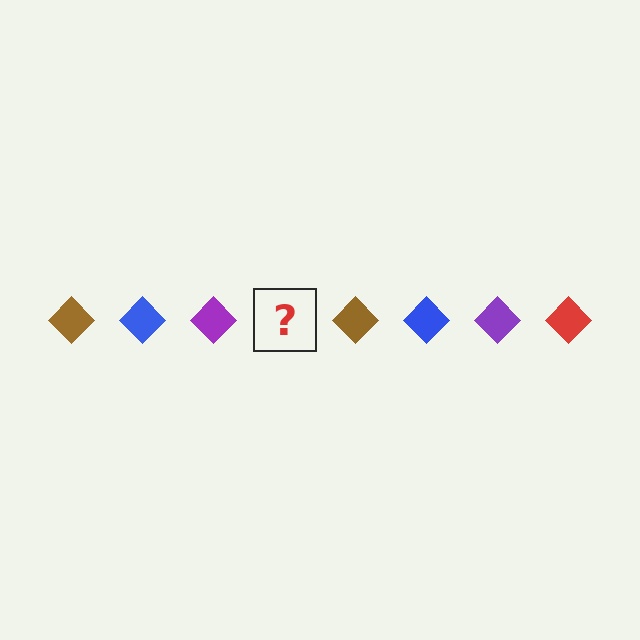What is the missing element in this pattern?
The missing element is a red diamond.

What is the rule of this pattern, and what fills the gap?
The rule is that the pattern cycles through brown, blue, purple, red diamonds. The gap should be filled with a red diamond.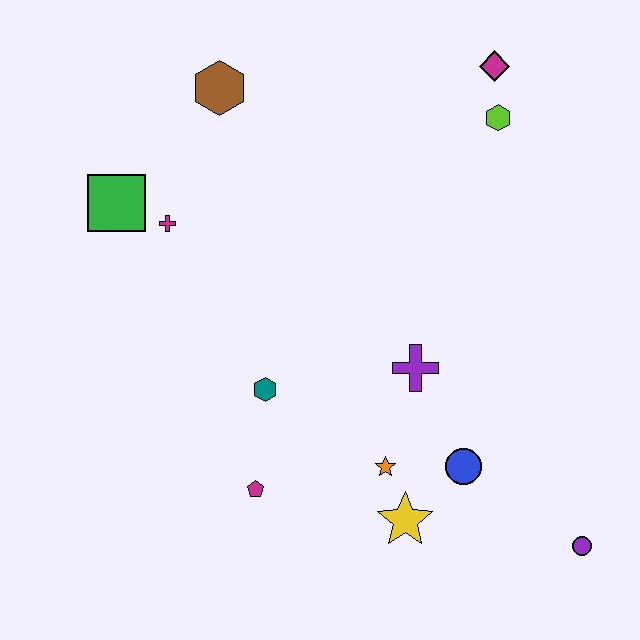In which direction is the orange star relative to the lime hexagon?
The orange star is below the lime hexagon.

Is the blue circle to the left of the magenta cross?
No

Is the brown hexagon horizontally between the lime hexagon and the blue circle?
No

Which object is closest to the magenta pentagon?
The teal hexagon is closest to the magenta pentagon.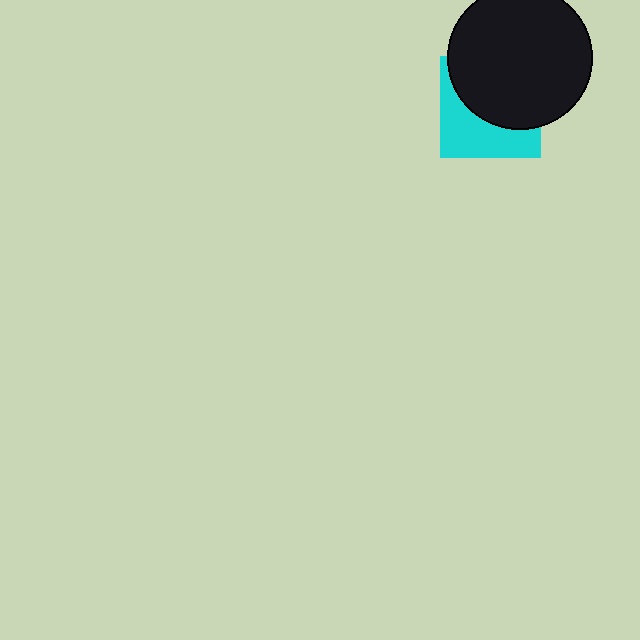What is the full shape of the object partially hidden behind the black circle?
The partially hidden object is a cyan square.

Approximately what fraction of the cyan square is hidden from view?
Roughly 57% of the cyan square is hidden behind the black circle.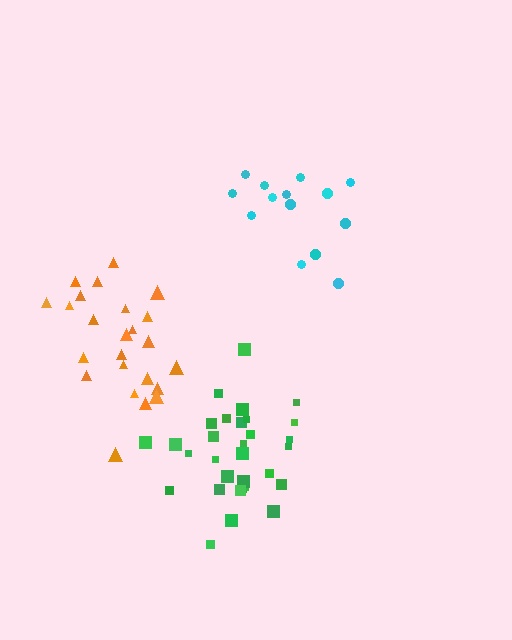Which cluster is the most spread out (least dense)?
Orange.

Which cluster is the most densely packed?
Green.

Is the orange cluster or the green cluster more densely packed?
Green.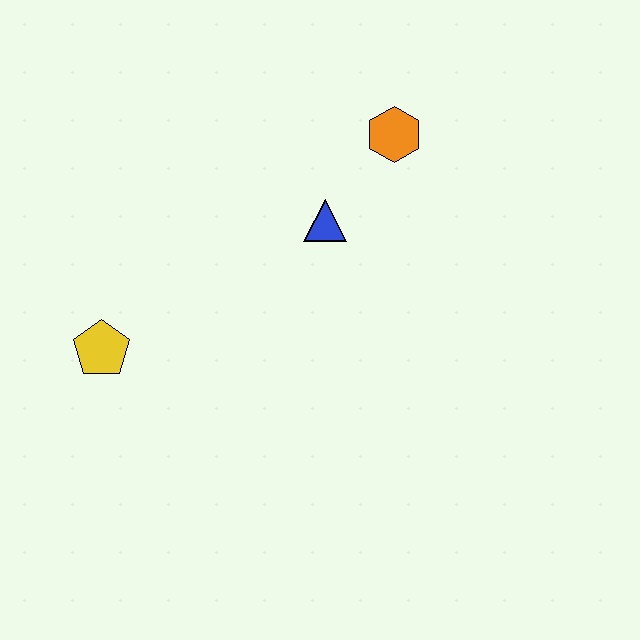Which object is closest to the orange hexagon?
The blue triangle is closest to the orange hexagon.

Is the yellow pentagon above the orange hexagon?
No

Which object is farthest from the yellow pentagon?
The orange hexagon is farthest from the yellow pentagon.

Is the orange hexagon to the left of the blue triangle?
No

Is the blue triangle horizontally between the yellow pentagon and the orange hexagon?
Yes